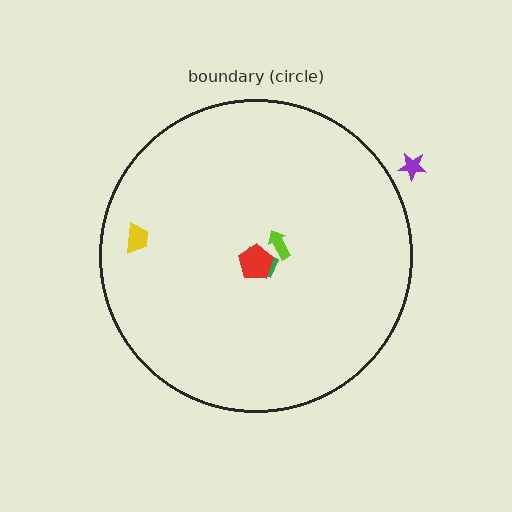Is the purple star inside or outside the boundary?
Outside.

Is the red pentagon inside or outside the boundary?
Inside.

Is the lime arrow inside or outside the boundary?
Inside.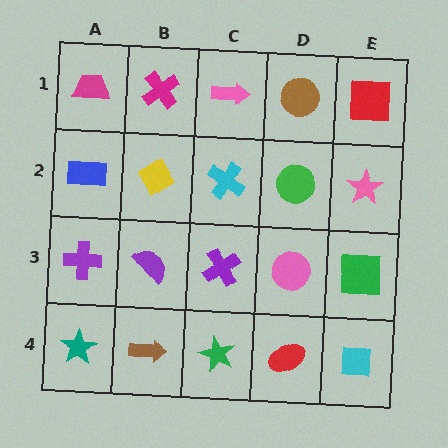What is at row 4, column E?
A cyan square.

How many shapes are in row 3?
5 shapes.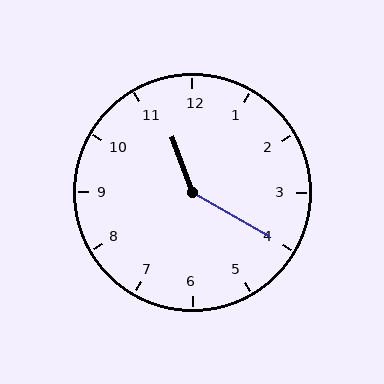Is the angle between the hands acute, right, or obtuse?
It is obtuse.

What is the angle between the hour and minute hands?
Approximately 140 degrees.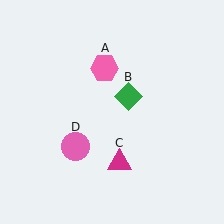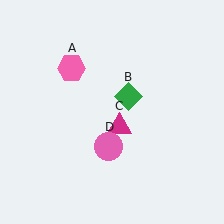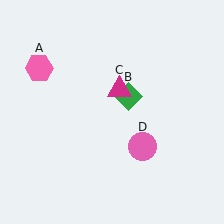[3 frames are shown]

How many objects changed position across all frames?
3 objects changed position: pink hexagon (object A), magenta triangle (object C), pink circle (object D).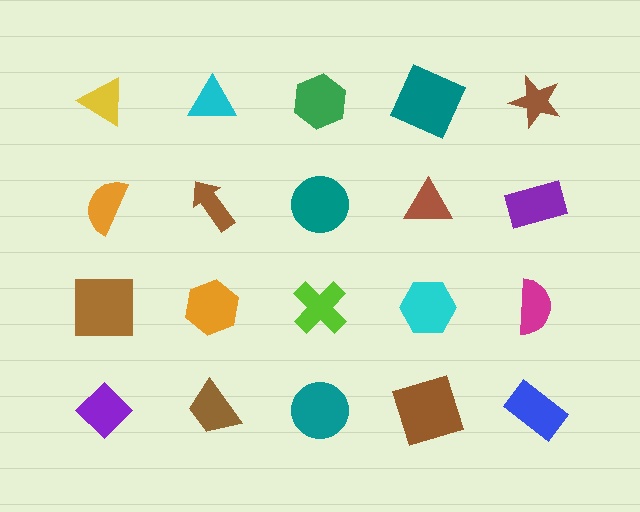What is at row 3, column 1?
A brown square.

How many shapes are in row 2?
5 shapes.